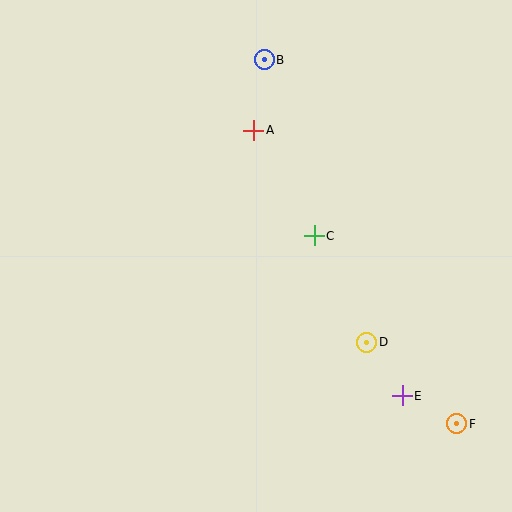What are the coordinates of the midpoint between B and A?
The midpoint between B and A is at (259, 95).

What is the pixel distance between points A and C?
The distance between A and C is 122 pixels.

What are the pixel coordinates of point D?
Point D is at (367, 342).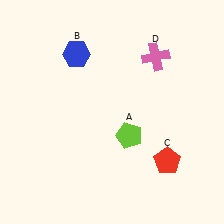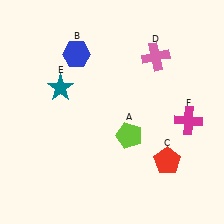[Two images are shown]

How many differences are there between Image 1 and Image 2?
There are 2 differences between the two images.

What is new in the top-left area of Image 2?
A teal star (E) was added in the top-left area of Image 2.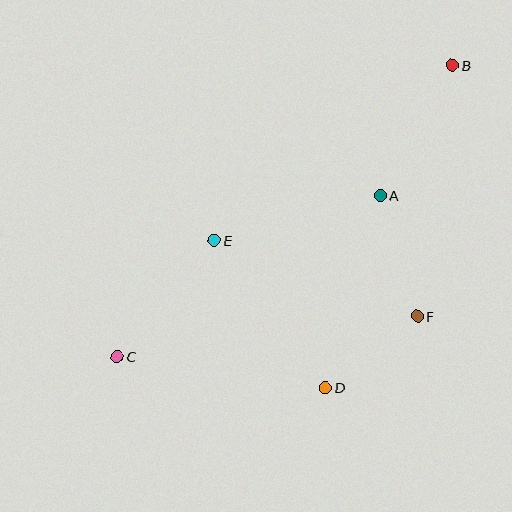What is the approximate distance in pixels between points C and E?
The distance between C and E is approximately 152 pixels.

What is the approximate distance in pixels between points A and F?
The distance between A and F is approximately 126 pixels.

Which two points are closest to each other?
Points D and F are closest to each other.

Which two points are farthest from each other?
Points B and C are farthest from each other.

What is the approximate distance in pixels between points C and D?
The distance between C and D is approximately 210 pixels.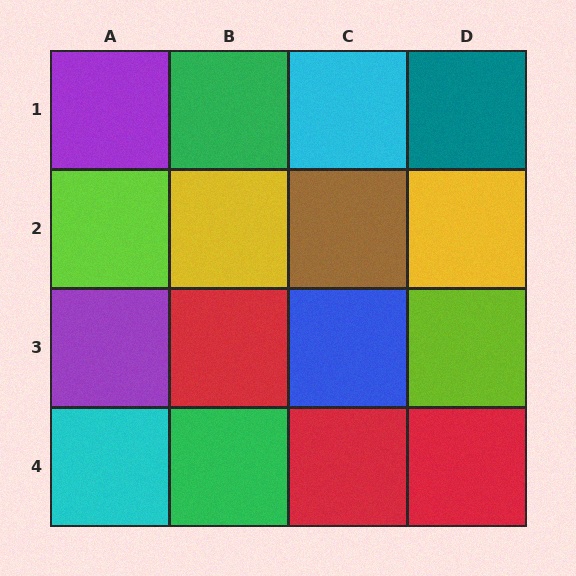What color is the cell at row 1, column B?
Green.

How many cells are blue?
1 cell is blue.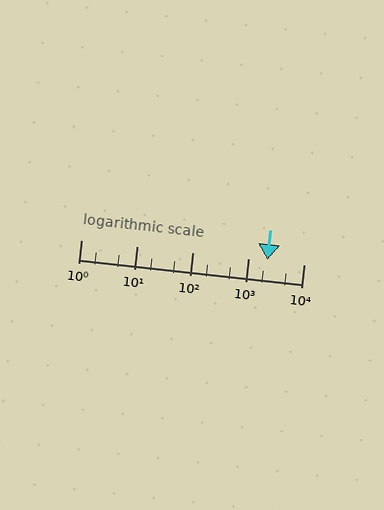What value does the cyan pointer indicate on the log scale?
The pointer indicates approximately 2200.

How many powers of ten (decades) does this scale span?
The scale spans 4 decades, from 1 to 10000.